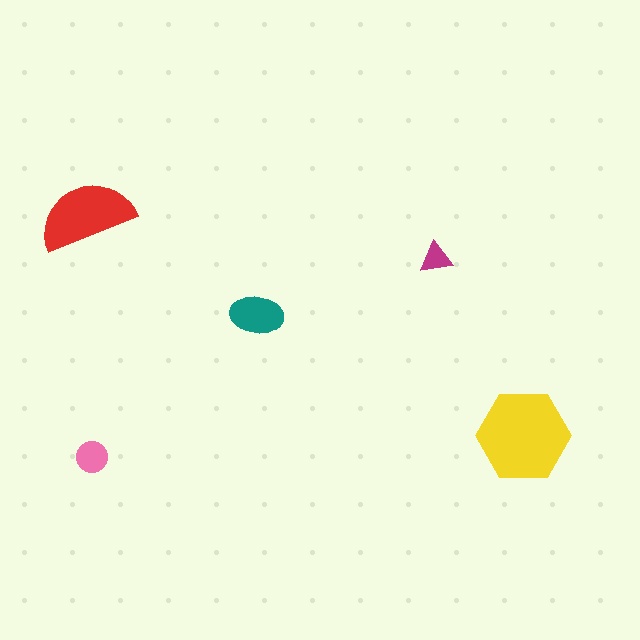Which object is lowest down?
The pink circle is bottommost.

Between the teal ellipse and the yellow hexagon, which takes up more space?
The yellow hexagon.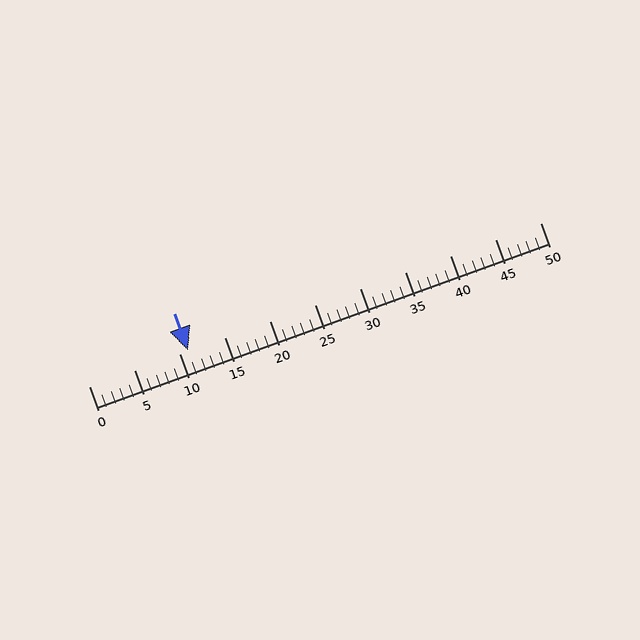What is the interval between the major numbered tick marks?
The major tick marks are spaced 5 units apart.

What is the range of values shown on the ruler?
The ruler shows values from 0 to 50.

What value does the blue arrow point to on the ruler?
The blue arrow points to approximately 11.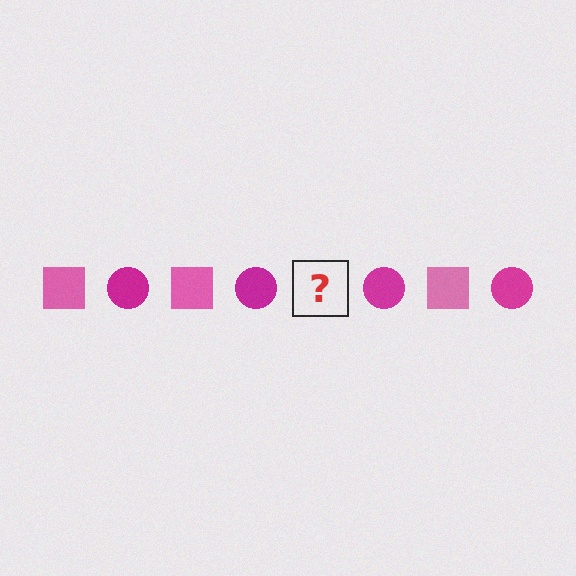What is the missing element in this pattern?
The missing element is a pink square.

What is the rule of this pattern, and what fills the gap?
The rule is that the pattern alternates between pink square and magenta circle. The gap should be filled with a pink square.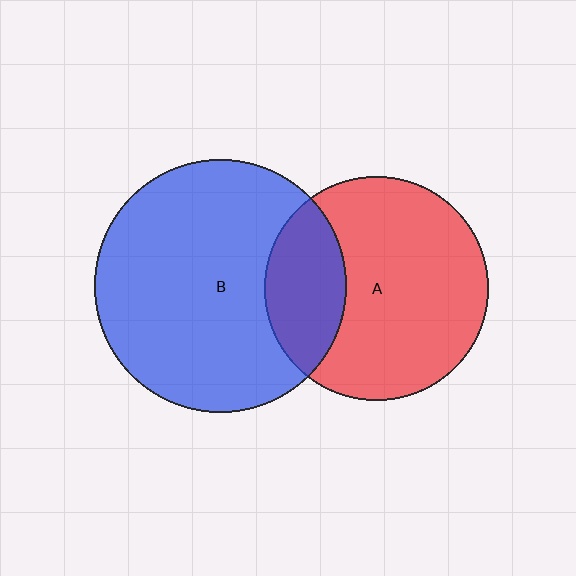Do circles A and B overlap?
Yes.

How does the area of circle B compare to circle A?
Approximately 1.3 times.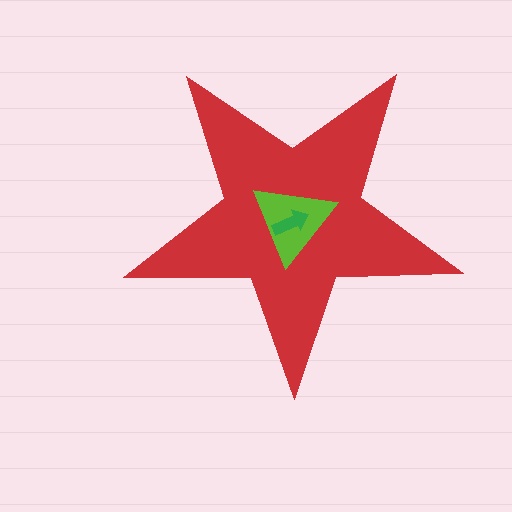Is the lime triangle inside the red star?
Yes.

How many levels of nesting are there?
3.